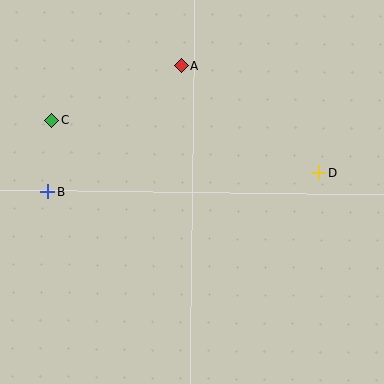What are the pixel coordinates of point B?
Point B is at (48, 192).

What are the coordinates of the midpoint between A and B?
The midpoint between A and B is at (114, 129).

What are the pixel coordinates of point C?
Point C is at (52, 120).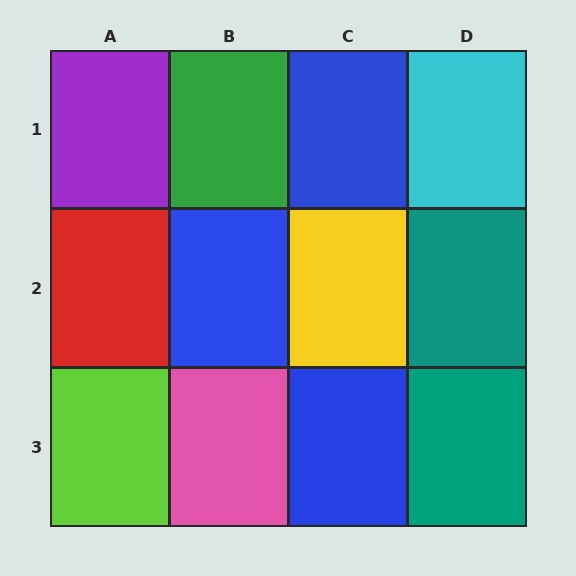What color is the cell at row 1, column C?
Blue.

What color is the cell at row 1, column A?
Purple.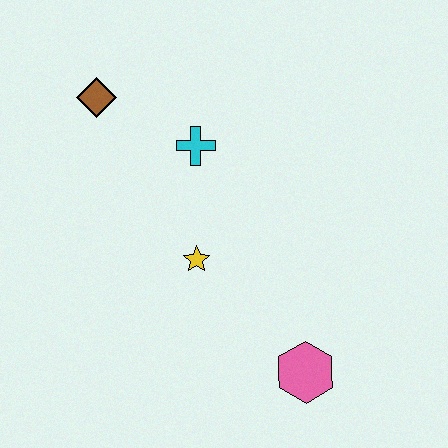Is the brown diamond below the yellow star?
No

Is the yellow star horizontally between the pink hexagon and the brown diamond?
Yes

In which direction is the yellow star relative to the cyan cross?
The yellow star is below the cyan cross.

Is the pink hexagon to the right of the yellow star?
Yes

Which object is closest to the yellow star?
The cyan cross is closest to the yellow star.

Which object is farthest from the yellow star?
The brown diamond is farthest from the yellow star.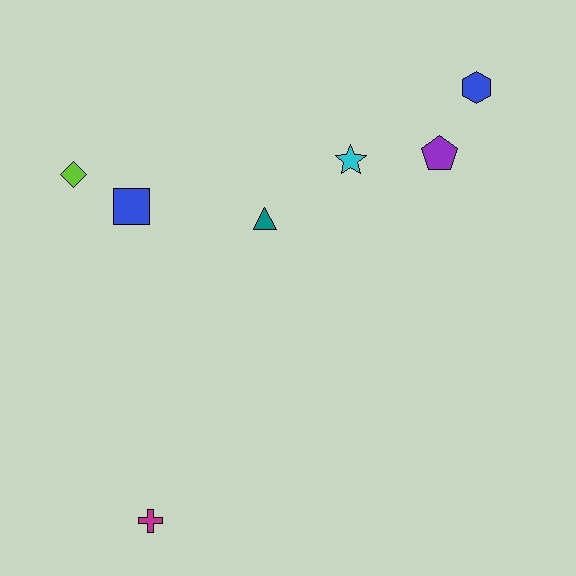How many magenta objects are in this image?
There is 1 magenta object.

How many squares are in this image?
There is 1 square.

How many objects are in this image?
There are 7 objects.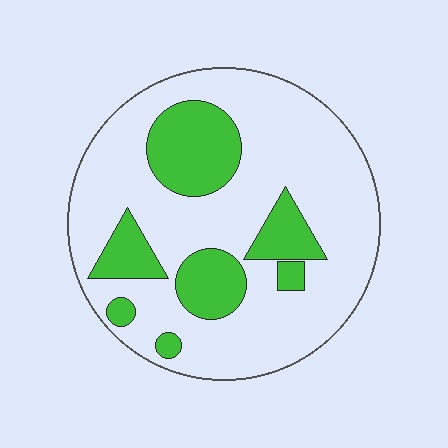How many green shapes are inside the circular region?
7.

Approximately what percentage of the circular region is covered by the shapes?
Approximately 25%.